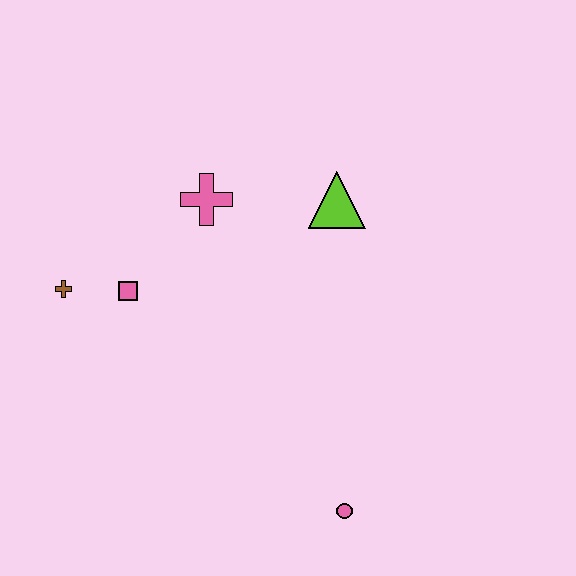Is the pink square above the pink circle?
Yes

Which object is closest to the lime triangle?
The pink cross is closest to the lime triangle.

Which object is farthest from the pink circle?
The brown cross is farthest from the pink circle.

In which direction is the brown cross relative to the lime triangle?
The brown cross is to the left of the lime triangle.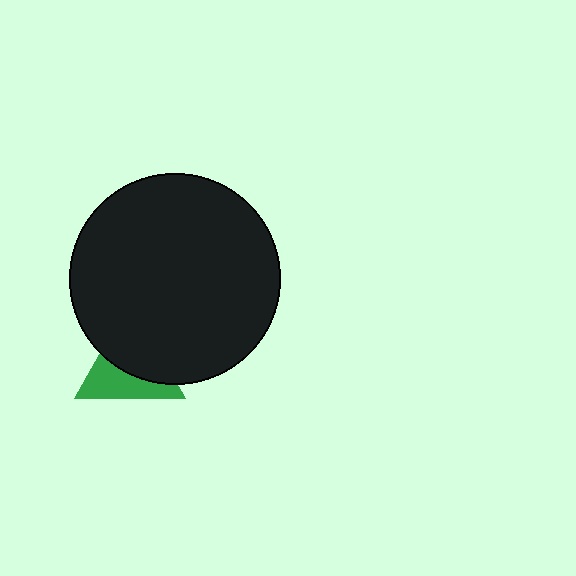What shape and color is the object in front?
The object in front is a black circle.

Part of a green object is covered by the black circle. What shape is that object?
It is a triangle.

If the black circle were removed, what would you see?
You would see the complete green triangle.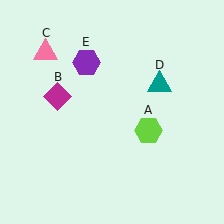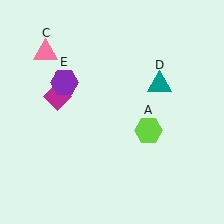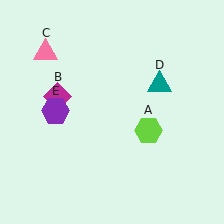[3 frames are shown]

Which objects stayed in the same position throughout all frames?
Lime hexagon (object A) and magenta diamond (object B) and pink triangle (object C) and teal triangle (object D) remained stationary.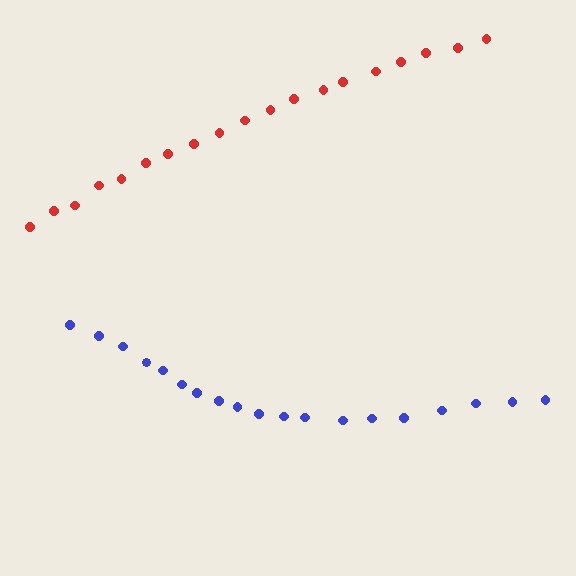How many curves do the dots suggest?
There are 2 distinct paths.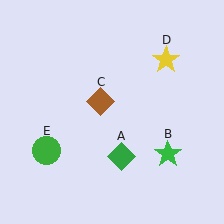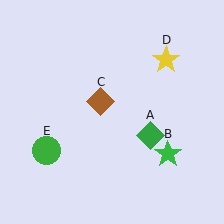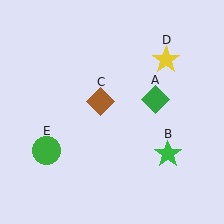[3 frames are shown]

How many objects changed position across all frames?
1 object changed position: green diamond (object A).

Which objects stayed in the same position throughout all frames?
Green star (object B) and brown diamond (object C) and yellow star (object D) and green circle (object E) remained stationary.